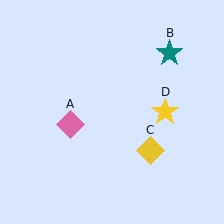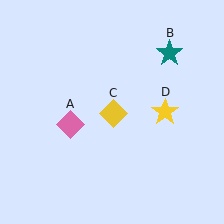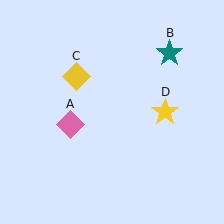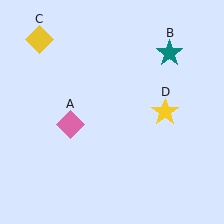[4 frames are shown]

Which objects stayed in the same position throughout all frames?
Pink diamond (object A) and teal star (object B) and yellow star (object D) remained stationary.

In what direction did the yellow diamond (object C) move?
The yellow diamond (object C) moved up and to the left.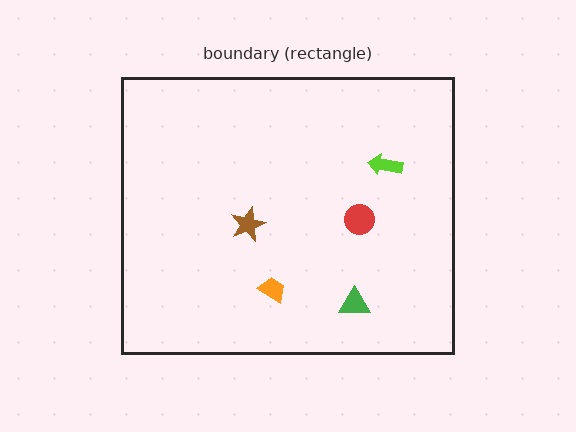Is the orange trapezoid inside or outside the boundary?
Inside.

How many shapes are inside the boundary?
5 inside, 0 outside.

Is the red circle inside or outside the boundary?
Inside.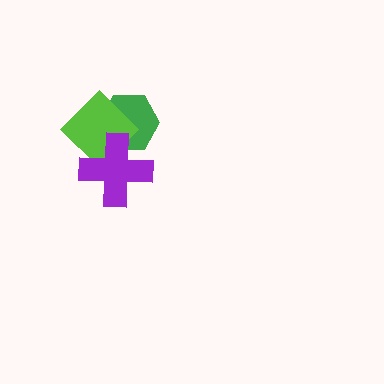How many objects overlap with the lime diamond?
2 objects overlap with the lime diamond.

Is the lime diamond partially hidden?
Yes, it is partially covered by another shape.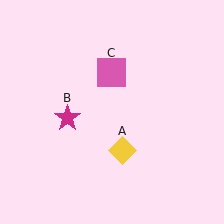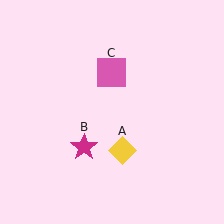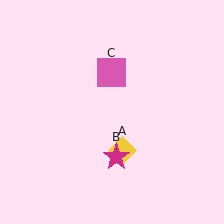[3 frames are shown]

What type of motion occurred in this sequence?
The magenta star (object B) rotated counterclockwise around the center of the scene.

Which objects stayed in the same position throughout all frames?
Yellow diamond (object A) and pink square (object C) remained stationary.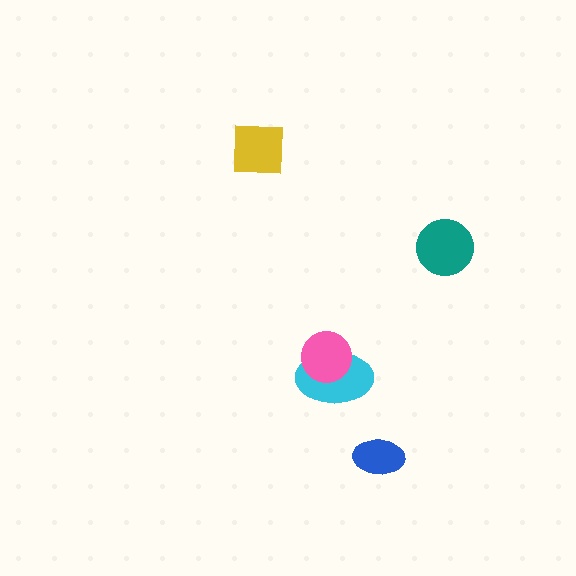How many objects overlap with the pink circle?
1 object overlaps with the pink circle.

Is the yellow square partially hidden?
No, no other shape covers it.